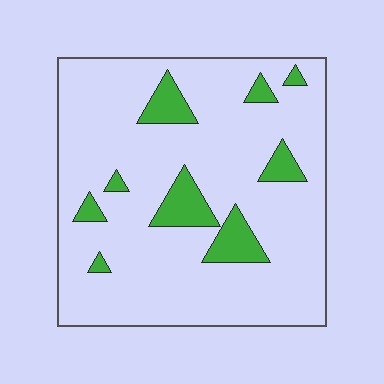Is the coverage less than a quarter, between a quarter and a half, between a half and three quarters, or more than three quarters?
Less than a quarter.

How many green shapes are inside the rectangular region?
9.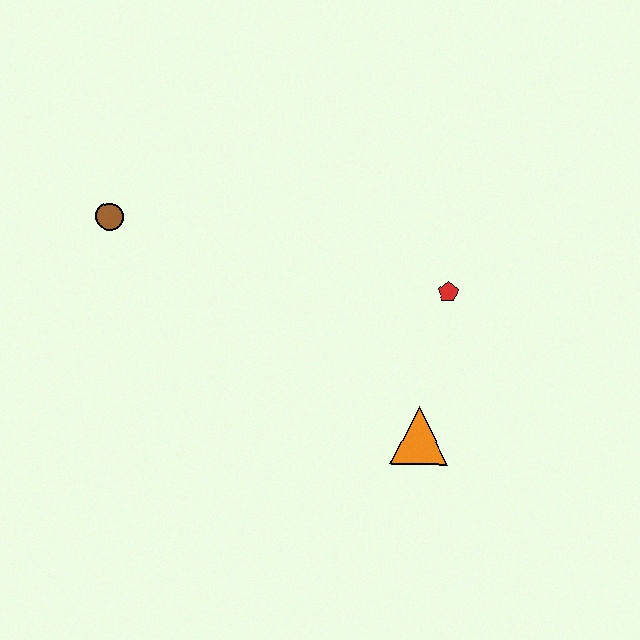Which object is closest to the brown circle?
The red pentagon is closest to the brown circle.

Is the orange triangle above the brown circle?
No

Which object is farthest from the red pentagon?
The brown circle is farthest from the red pentagon.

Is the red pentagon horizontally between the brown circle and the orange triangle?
No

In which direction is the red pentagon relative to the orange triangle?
The red pentagon is above the orange triangle.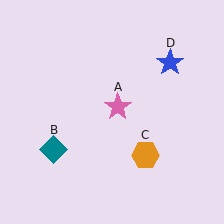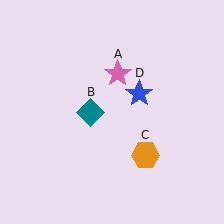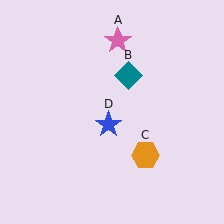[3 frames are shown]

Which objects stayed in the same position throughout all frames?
Orange hexagon (object C) remained stationary.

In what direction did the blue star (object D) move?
The blue star (object D) moved down and to the left.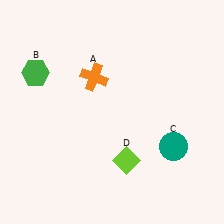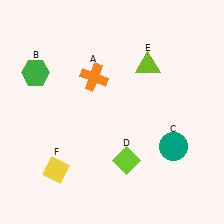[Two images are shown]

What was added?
A lime triangle (E), a yellow diamond (F) were added in Image 2.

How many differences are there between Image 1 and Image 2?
There are 2 differences between the two images.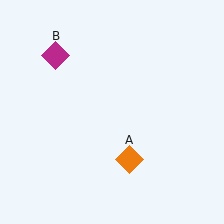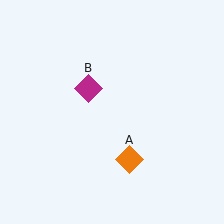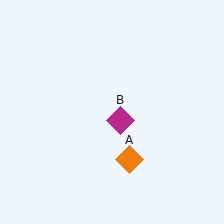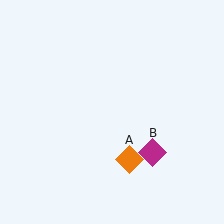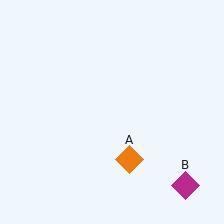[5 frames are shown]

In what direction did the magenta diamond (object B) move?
The magenta diamond (object B) moved down and to the right.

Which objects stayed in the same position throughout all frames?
Orange diamond (object A) remained stationary.